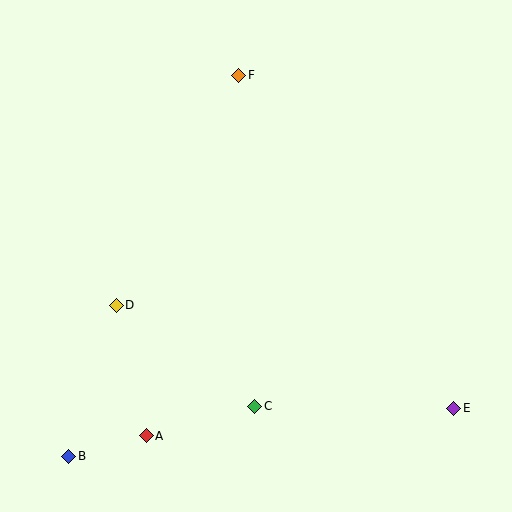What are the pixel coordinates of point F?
Point F is at (239, 75).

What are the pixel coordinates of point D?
Point D is at (116, 305).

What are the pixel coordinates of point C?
Point C is at (255, 406).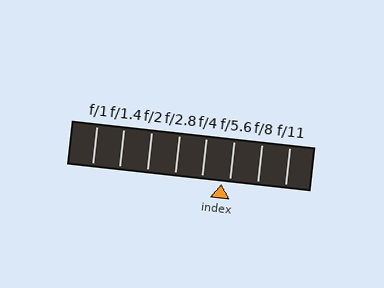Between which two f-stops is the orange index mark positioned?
The index mark is between f/4 and f/5.6.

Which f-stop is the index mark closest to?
The index mark is closest to f/5.6.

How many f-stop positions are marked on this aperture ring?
There are 8 f-stop positions marked.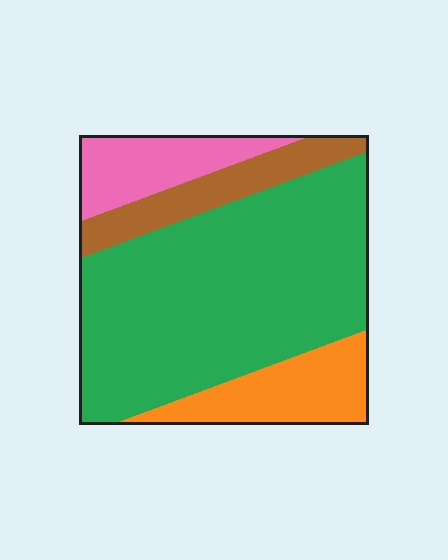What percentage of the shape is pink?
Pink takes up less than a sixth of the shape.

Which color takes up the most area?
Green, at roughly 60%.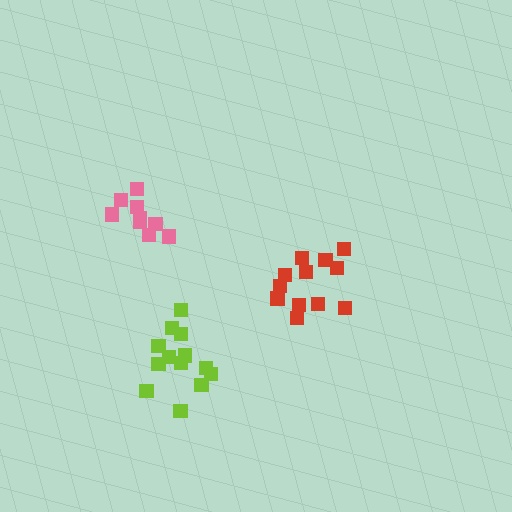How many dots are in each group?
Group 1: 12 dots, Group 2: 9 dots, Group 3: 13 dots (34 total).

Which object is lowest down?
The lime cluster is bottommost.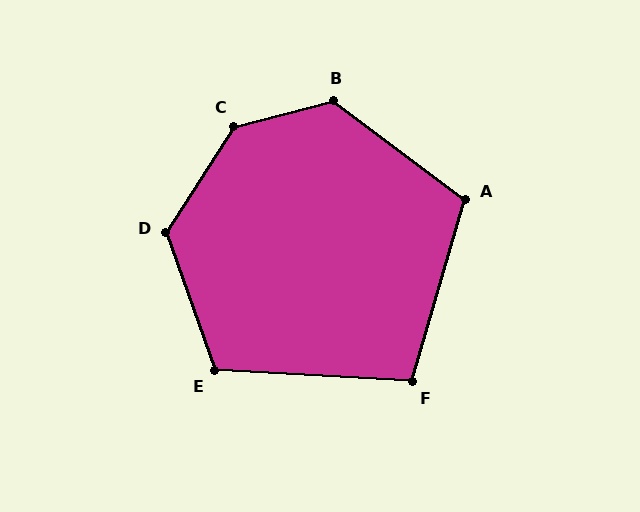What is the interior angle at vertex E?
Approximately 112 degrees (obtuse).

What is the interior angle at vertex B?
Approximately 129 degrees (obtuse).